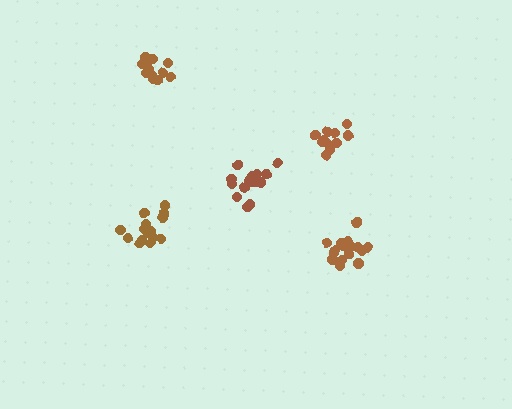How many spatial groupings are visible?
There are 5 spatial groupings.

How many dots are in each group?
Group 1: 16 dots, Group 2: 12 dots, Group 3: 17 dots, Group 4: 12 dots, Group 5: 17 dots (74 total).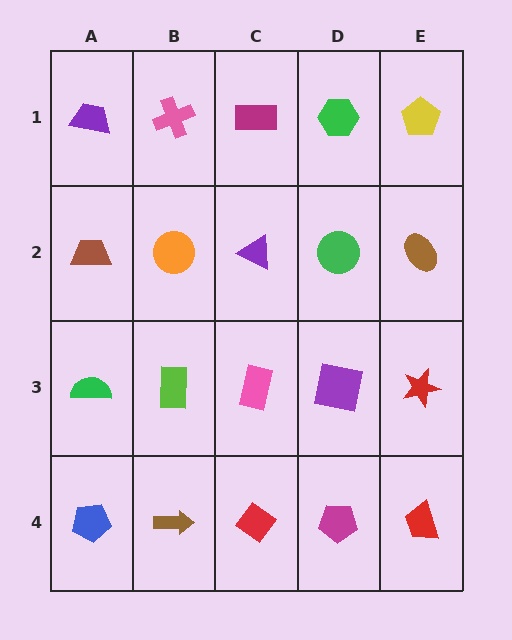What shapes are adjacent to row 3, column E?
A brown ellipse (row 2, column E), a red trapezoid (row 4, column E), a purple square (row 3, column D).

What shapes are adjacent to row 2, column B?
A pink cross (row 1, column B), a lime rectangle (row 3, column B), a brown trapezoid (row 2, column A), a purple triangle (row 2, column C).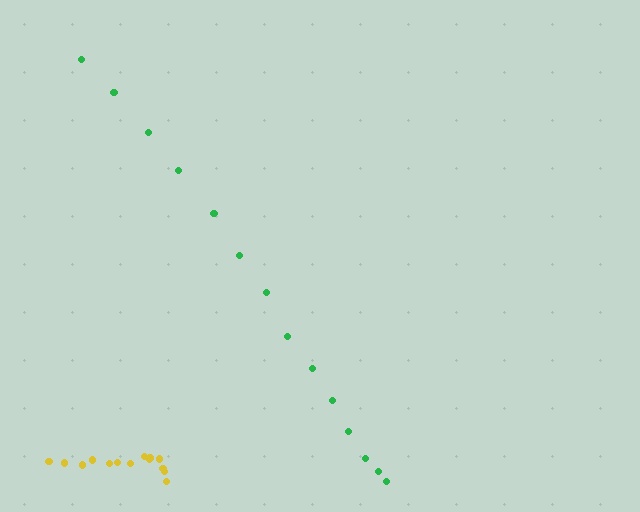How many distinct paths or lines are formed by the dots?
There are 2 distinct paths.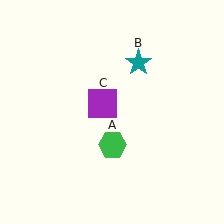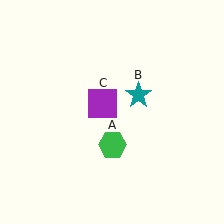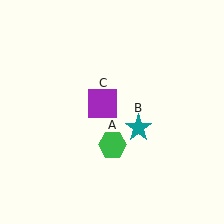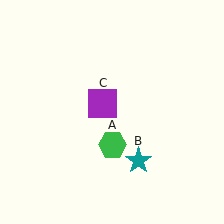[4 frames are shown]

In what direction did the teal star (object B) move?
The teal star (object B) moved down.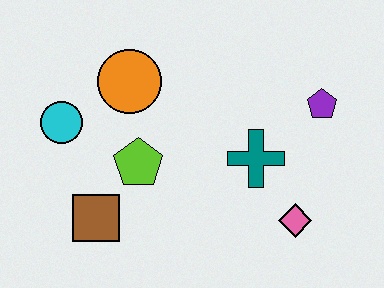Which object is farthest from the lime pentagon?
The purple pentagon is farthest from the lime pentagon.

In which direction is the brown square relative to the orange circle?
The brown square is below the orange circle.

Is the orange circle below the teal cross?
No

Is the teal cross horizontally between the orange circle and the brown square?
No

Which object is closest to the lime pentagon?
The brown square is closest to the lime pentagon.